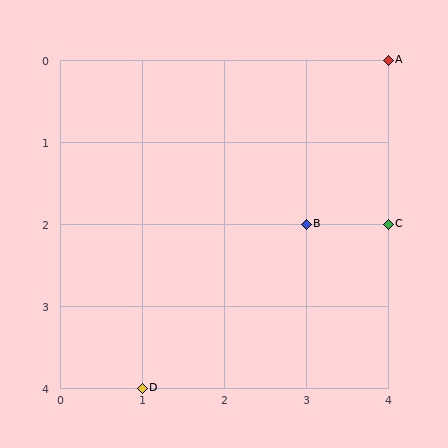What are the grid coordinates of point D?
Point D is at grid coordinates (1, 4).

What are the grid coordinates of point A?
Point A is at grid coordinates (4, 0).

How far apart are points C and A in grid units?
Points C and A are 2 rows apart.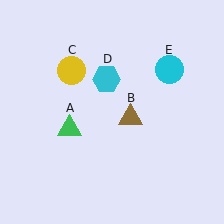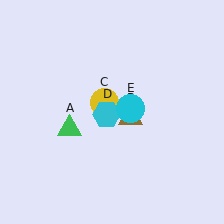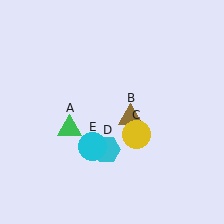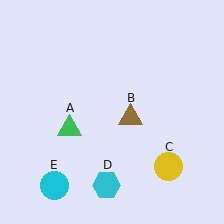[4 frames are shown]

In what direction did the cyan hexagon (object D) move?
The cyan hexagon (object D) moved down.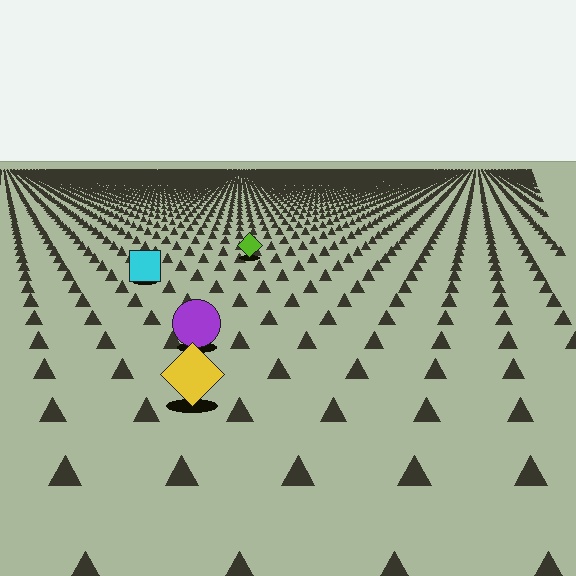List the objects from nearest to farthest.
From nearest to farthest: the yellow diamond, the purple circle, the cyan square, the lime diamond.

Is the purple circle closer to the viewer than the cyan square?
Yes. The purple circle is closer — you can tell from the texture gradient: the ground texture is coarser near it.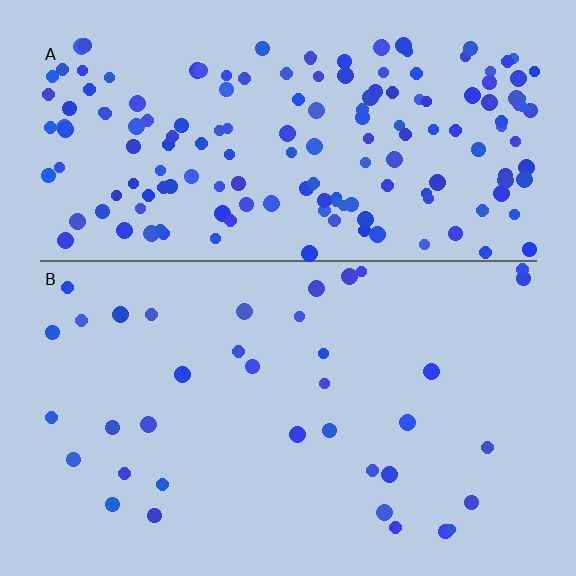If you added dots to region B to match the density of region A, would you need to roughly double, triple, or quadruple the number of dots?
Approximately quadruple.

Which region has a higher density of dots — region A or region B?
A (the top).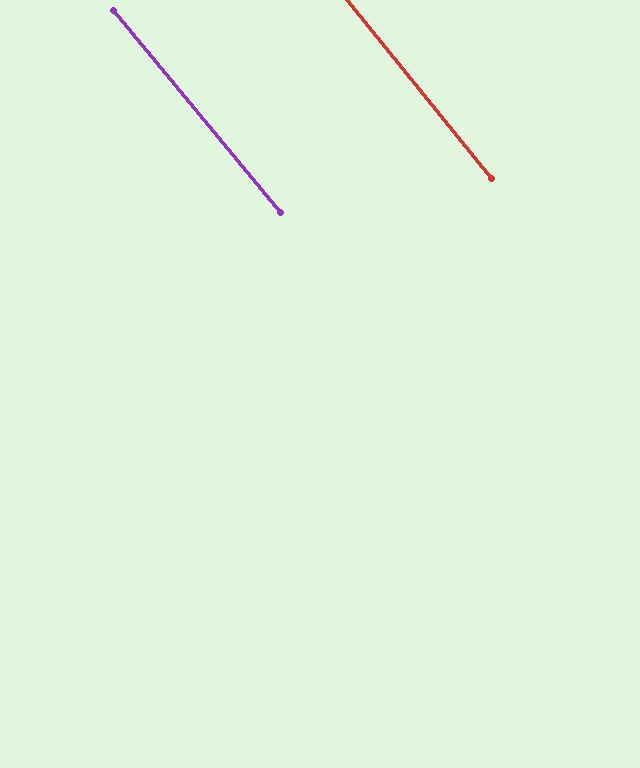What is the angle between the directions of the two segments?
Approximately 1 degree.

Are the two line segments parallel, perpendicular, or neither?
Parallel — their directions differ by only 1.0°.